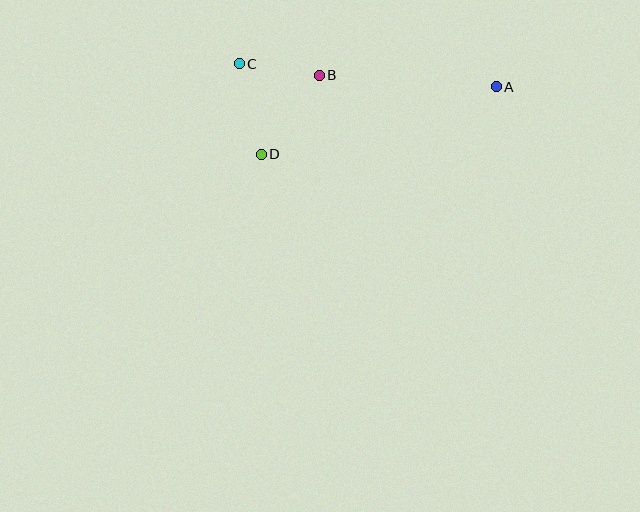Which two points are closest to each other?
Points B and C are closest to each other.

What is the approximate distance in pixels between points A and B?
The distance between A and B is approximately 177 pixels.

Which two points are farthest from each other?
Points A and C are farthest from each other.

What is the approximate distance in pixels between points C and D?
The distance between C and D is approximately 93 pixels.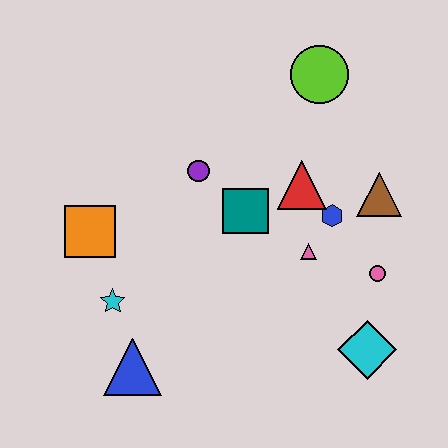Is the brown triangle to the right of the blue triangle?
Yes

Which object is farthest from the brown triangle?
The blue triangle is farthest from the brown triangle.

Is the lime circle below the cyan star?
No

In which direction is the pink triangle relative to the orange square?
The pink triangle is to the right of the orange square.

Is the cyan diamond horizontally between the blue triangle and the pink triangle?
No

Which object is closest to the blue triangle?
The cyan star is closest to the blue triangle.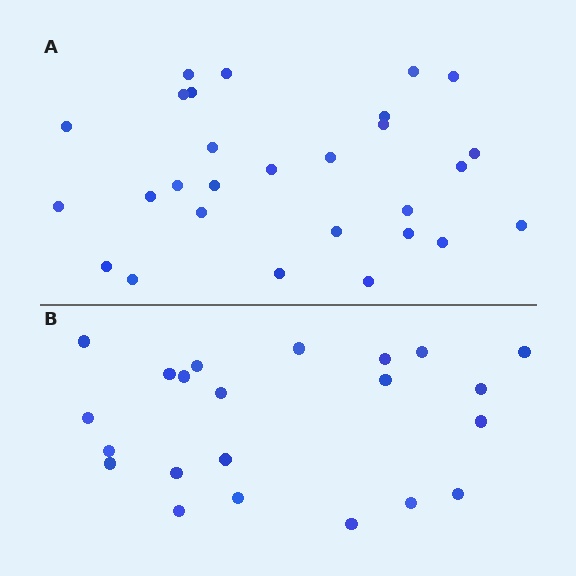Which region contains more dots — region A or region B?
Region A (the top region) has more dots.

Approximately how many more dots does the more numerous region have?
Region A has about 6 more dots than region B.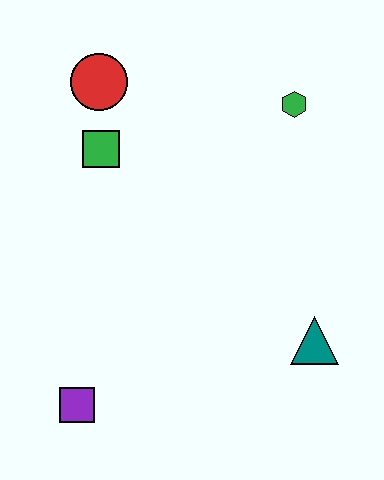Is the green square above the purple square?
Yes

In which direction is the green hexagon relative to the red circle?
The green hexagon is to the right of the red circle.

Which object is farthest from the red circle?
The teal triangle is farthest from the red circle.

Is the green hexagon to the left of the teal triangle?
Yes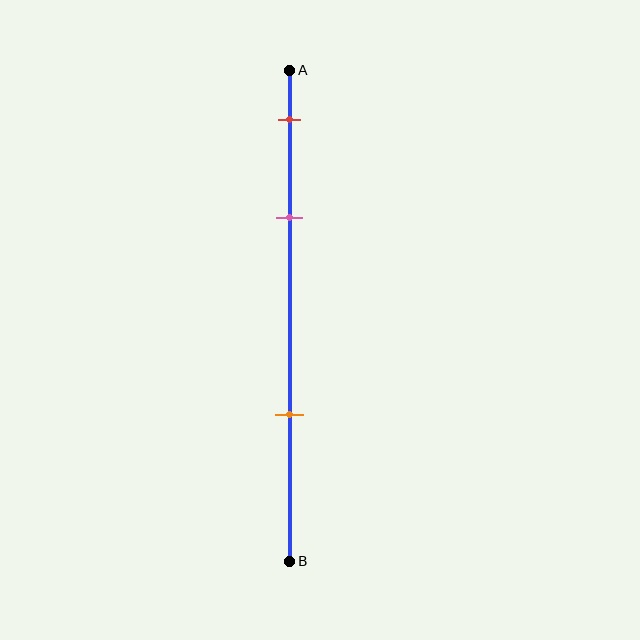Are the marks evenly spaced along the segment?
No, the marks are not evenly spaced.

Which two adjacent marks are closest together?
The red and pink marks are the closest adjacent pair.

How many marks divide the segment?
There are 3 marks dividing the segment.